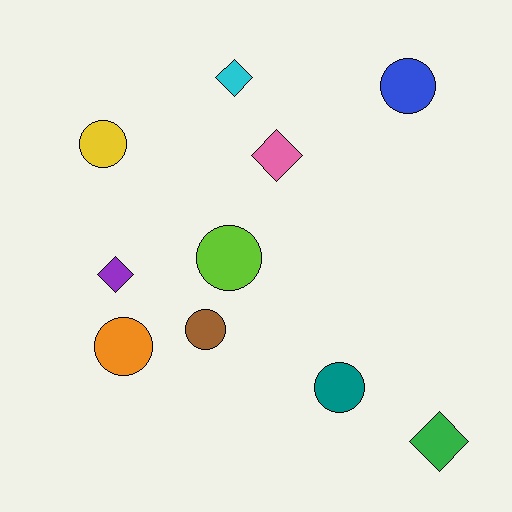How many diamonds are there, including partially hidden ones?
There are 4 diamonds.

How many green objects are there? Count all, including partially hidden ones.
There is 1 green object.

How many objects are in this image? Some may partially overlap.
There are 10 objects.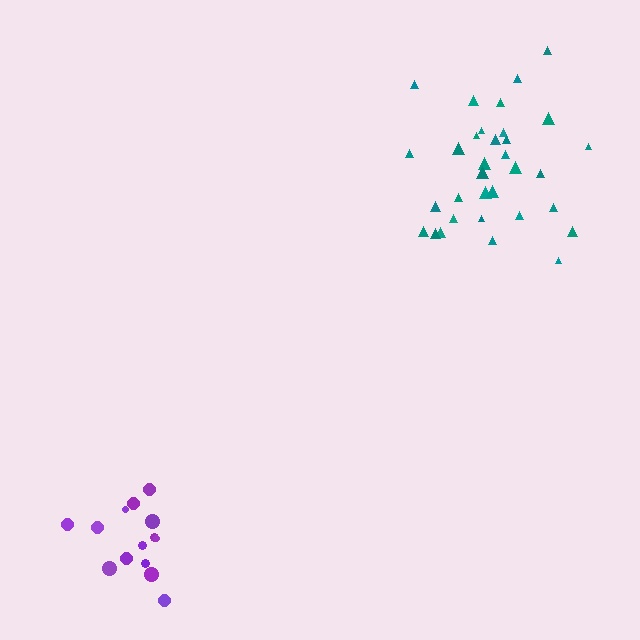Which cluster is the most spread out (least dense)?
Purple.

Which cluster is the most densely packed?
Teal.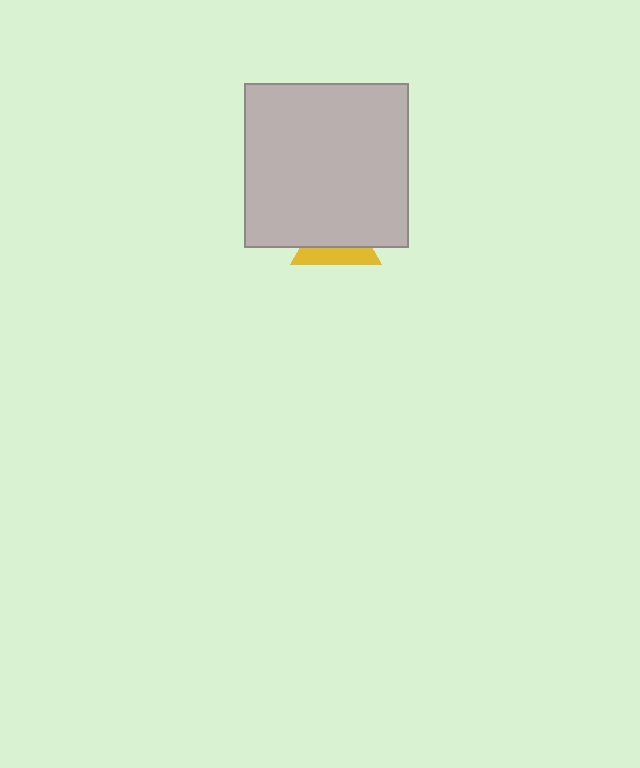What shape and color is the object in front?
The object in front is a light gray square.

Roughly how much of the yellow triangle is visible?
A small part of it is visible (roughly 40%).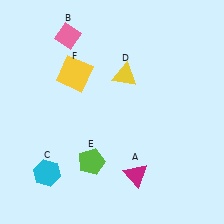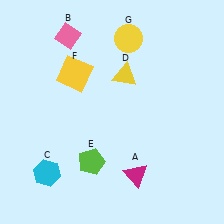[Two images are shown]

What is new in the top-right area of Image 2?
A yellow circle (G) was added in the top-right area of Image 2.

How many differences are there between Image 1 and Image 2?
There is 1 difference between the two images.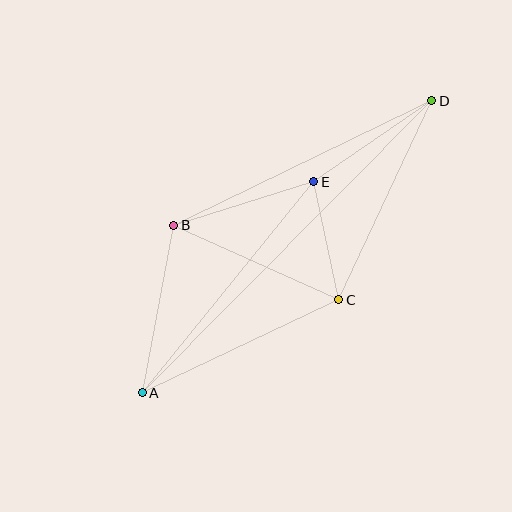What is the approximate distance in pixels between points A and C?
The distance between A and C is approximately 217 pixels.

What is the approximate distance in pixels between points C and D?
The distance between C and D is approximately 220 pixels.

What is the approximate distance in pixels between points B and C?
The distance between B and C is approximately 181 pixels.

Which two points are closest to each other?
Points C and E are closest to each other.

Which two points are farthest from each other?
Points A and D are farthest from each other.